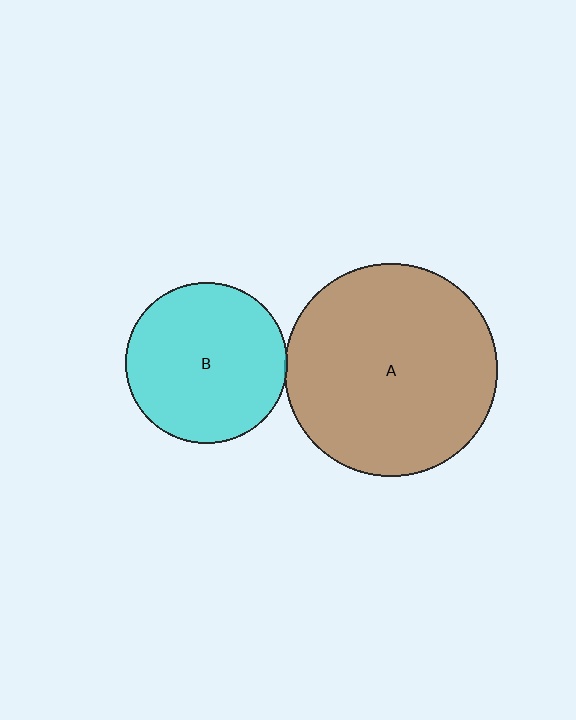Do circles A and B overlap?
Yes.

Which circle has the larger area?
Circle A (brown).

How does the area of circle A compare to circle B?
Approximately 1.7 times.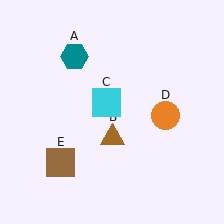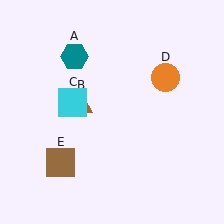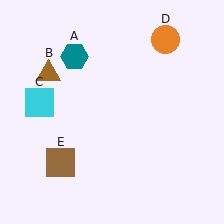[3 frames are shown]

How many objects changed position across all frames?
3 objects changed position: brown triangle (object B), cyan square (object C), orange circle (object D).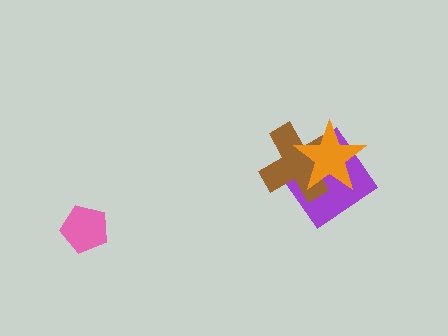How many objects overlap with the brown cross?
2 objects overlap with the brown cross.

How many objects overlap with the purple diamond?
2 objects overlap with the purple diamond.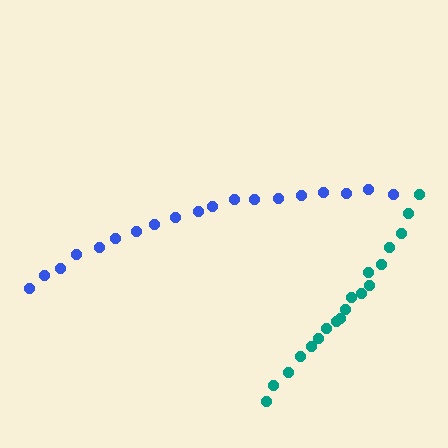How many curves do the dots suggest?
There are 2 distinct paths.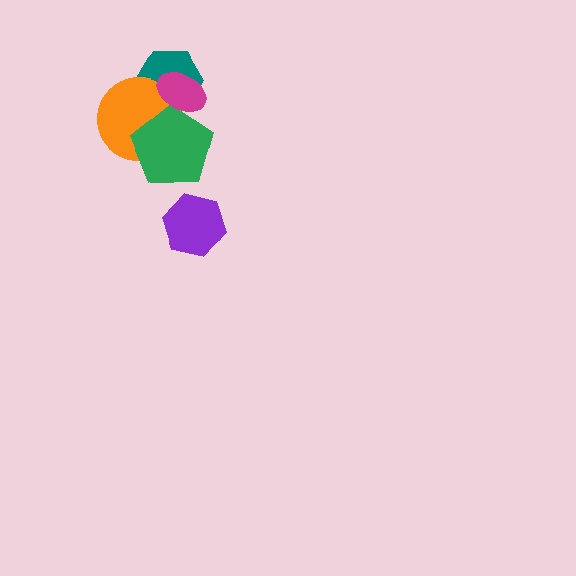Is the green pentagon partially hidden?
Yes, it is partially covered by another shape.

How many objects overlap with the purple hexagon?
0 objects overlap with the purple hexagon.